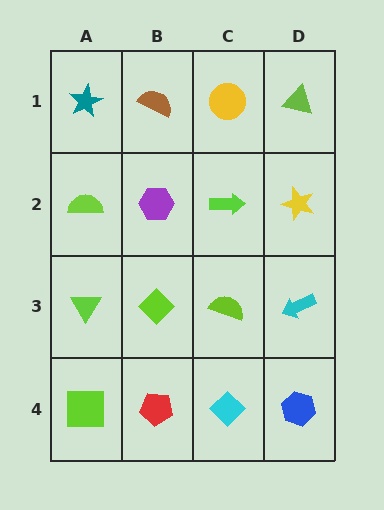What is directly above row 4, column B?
A lime diamond.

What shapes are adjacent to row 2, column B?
A brown semicircle (row 1, column B), a lime diamond (row 3, column B), a lime semicircle (row 2, column A), a lime arrow (row 2, column C).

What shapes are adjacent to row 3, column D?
A yellow star (row 2, column D), a blue hexagon (row 4, column D), a lime semicircle (row 3, column C).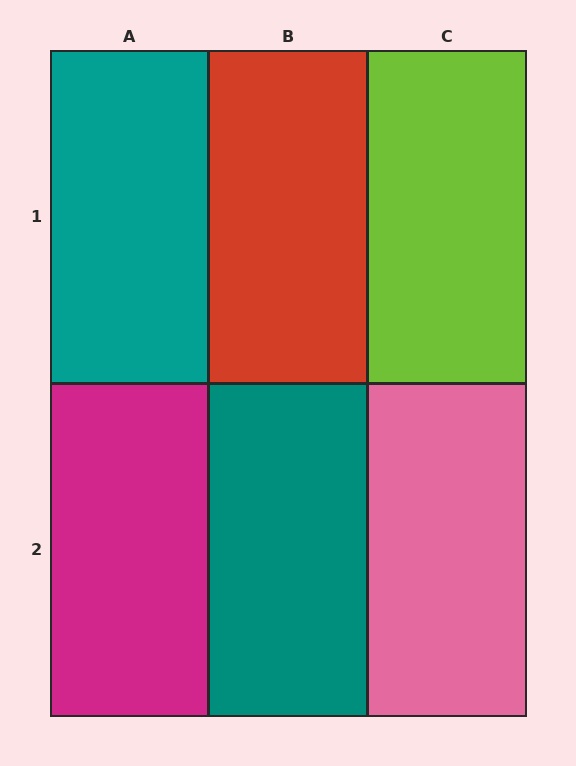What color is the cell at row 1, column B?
Red.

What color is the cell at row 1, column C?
Lime.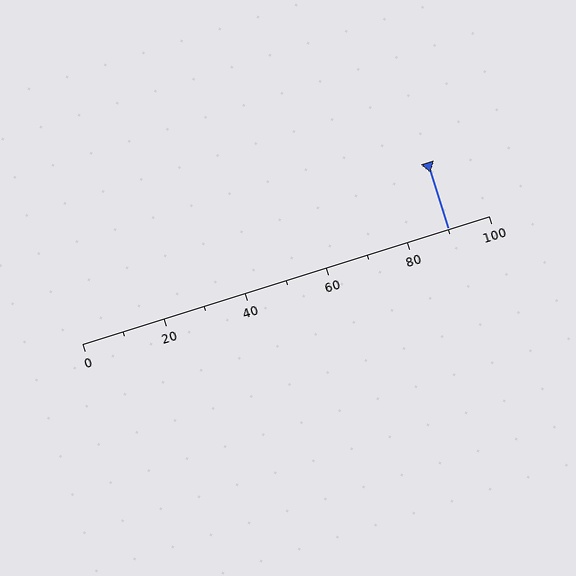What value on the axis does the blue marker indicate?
The marker indicates approximately 90.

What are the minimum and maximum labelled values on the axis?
The axis runs from 0 to 100.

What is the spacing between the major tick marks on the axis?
The major ticks are spaced 20 apart.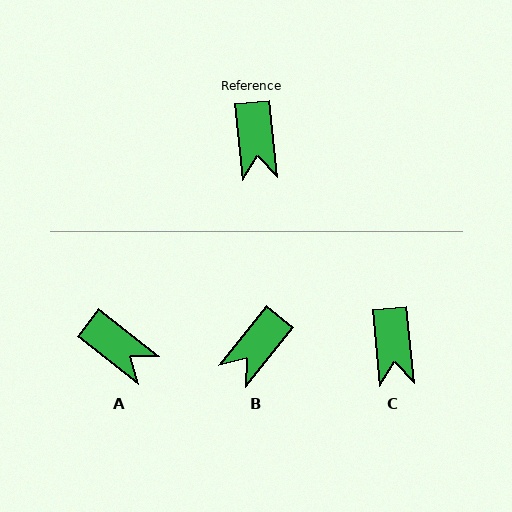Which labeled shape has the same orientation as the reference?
C.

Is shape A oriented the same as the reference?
No, it is off by about 46 degrees.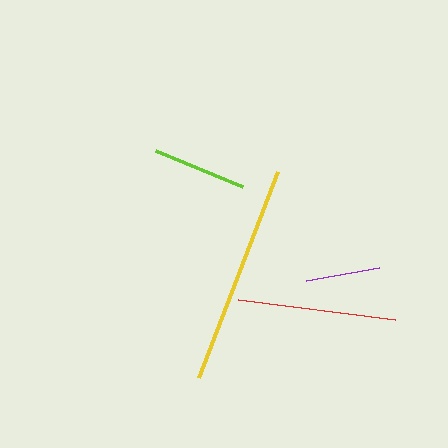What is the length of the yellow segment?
The yellow segment is approximately 221 pixels long.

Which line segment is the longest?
The yellow line is the longest at approximately 221 pixels.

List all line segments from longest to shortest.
From longest to shortest: yellow, red, lime, purple.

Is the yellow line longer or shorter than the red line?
The yellow line is longer than the red line.